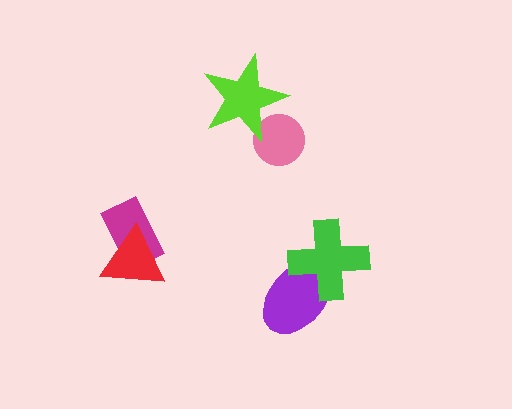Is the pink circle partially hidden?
Yes, it is partially covered by another shape.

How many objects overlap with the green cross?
1 object overlaps with the green cross.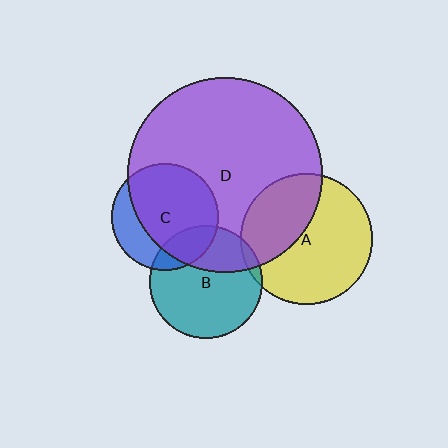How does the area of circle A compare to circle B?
Approximately 1.3 times.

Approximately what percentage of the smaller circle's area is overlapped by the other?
Approximately 70%.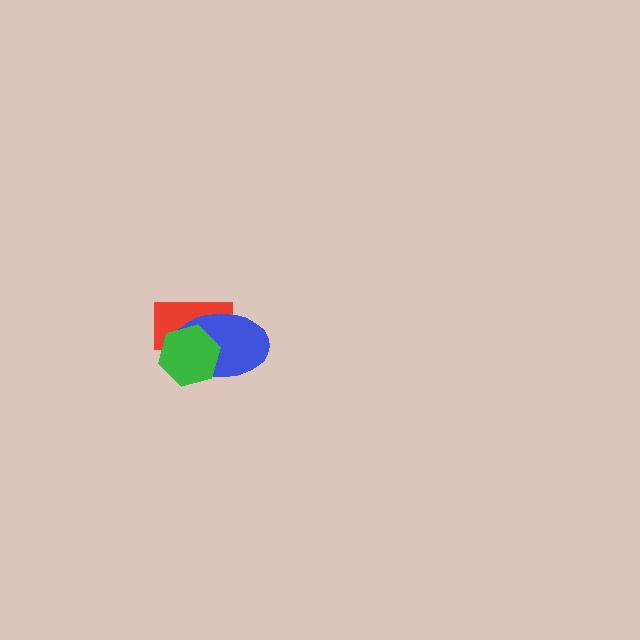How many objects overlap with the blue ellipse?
2 objects overlap with the blue ellipse.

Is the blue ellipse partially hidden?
Yes, it is partially covered by another shape.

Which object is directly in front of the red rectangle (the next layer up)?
The blue ellipse is directly in front of the red rectangle.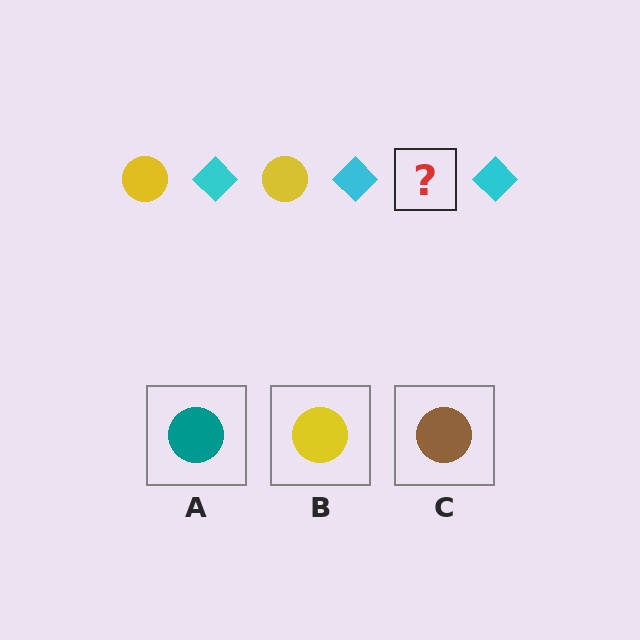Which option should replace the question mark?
Option B.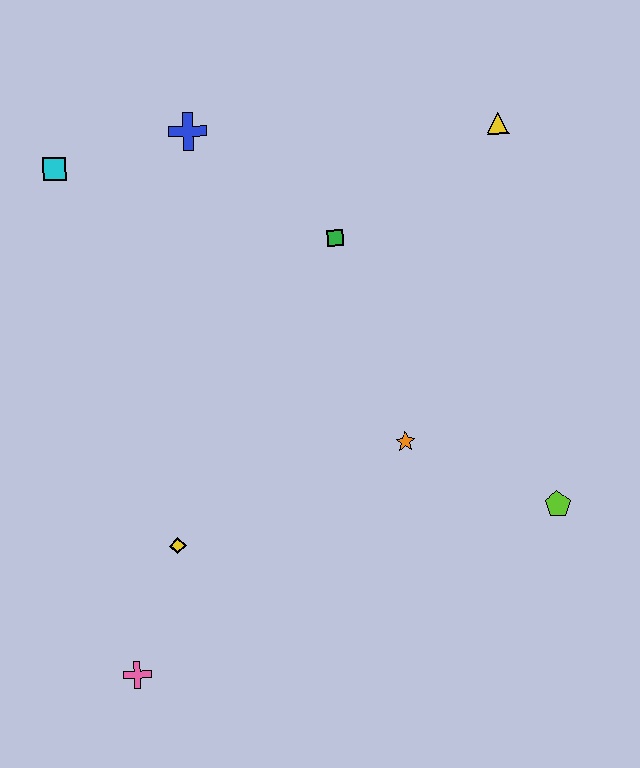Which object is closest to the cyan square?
The blue cross is closest to the cyan square.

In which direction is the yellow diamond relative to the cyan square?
The yellow diamond is below the cyan square.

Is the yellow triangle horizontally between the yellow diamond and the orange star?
No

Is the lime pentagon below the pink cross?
No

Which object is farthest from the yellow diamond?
The yellow triangle is farthest from the yellow diamond.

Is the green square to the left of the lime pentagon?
Yes